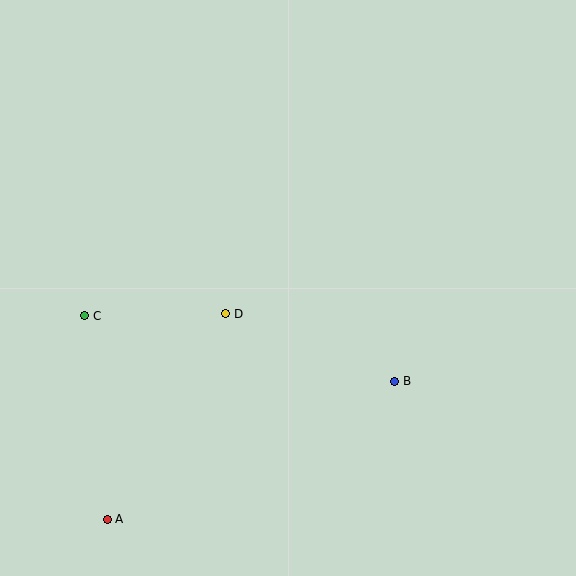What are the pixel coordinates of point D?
Point D is at (226, 314).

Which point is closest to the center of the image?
Point D at (226, 314) is closest to the center.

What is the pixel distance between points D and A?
The distance between D and A is 237 pixels.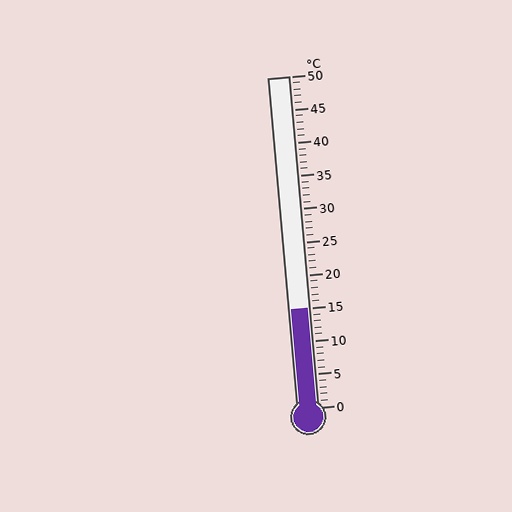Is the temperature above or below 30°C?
The temperature is below 30°C.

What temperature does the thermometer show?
The thermometer shows approximately 15°C.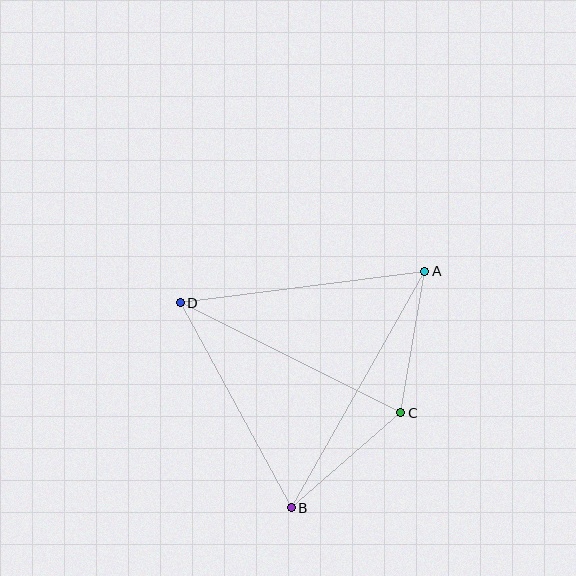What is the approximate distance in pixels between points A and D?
The distance between A and D is approximately 246 pixels.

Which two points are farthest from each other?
Points A and B are farthest from each other.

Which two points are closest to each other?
Points A and C are closest to each other.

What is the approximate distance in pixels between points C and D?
The distance between C and D is approximately 246 pixels.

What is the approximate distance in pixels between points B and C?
The distance between B and C is approximately 145 pixels.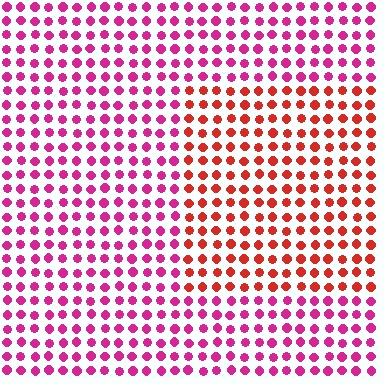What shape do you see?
I see a rectangle.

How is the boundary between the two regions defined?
The boundary is defined purely by a slight shift in hue (about 40 degrees). Spacing, size, and orientation are identical on both sides.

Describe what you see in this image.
The image is filled with small magenta elements in a uniform arrangement. A rectangle-shaped region is visible where the elements are tinted to a slightly different hue, forming a subtle color boundary.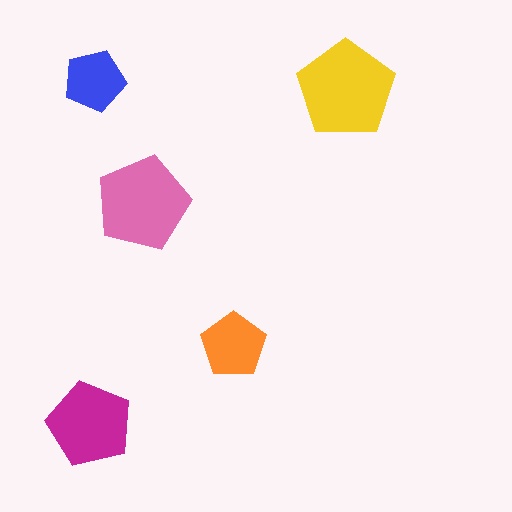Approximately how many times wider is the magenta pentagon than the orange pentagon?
About 1.5 times wider.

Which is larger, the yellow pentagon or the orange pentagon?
The yellow one.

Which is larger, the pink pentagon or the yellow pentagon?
The yellow one.